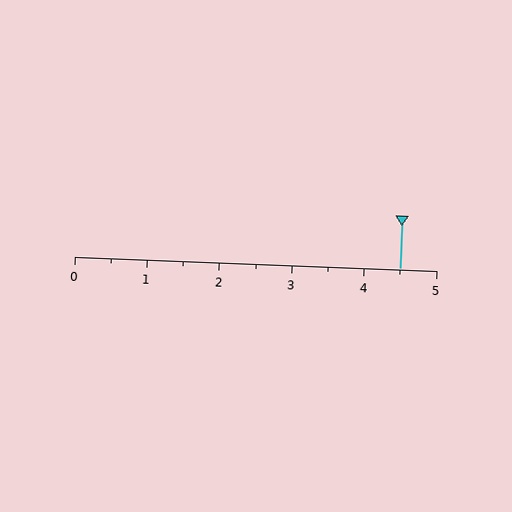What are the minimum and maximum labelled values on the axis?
The axis runs from 0 to 5.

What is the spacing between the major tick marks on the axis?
The major ticks are spaced 1 apart.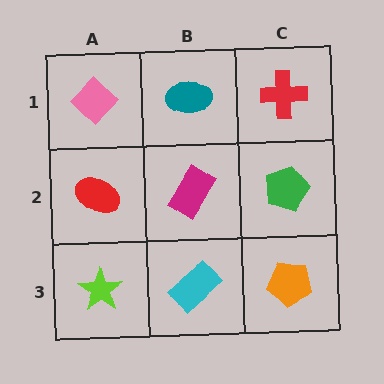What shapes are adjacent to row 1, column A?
A red ellipse (row 2, column A), a teal ellipse (row 1, column B).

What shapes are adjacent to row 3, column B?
A magenta rectangle (row 2, column B), a lime star (row 3, column A), an orange pentagon (row 3, column C).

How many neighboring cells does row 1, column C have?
2.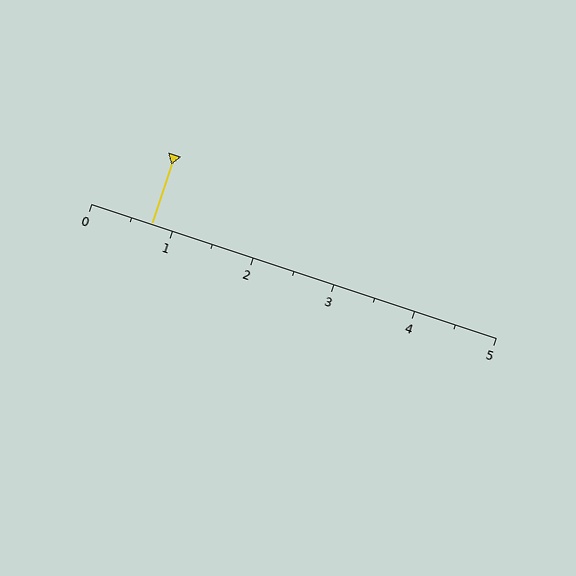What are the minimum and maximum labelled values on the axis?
The axis runs from 0 to 5.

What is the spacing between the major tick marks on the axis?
The major ticks are spaced 1 apart.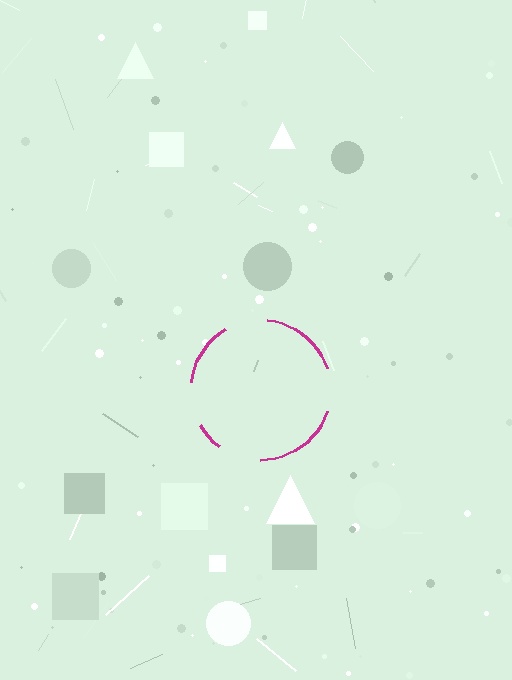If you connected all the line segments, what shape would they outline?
They would outline a circle.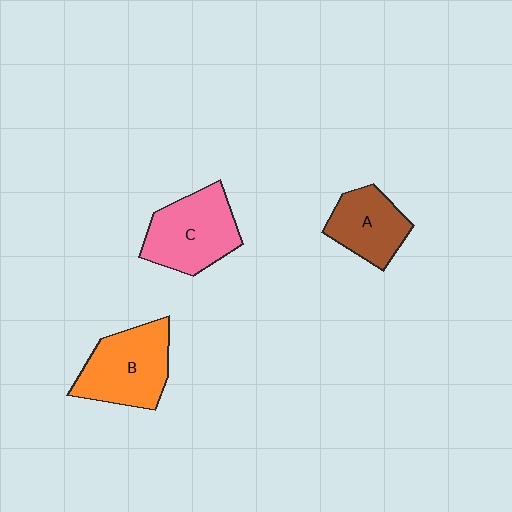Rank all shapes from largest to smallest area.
From largest to smallest: B (orange), C (pink), A (brown).